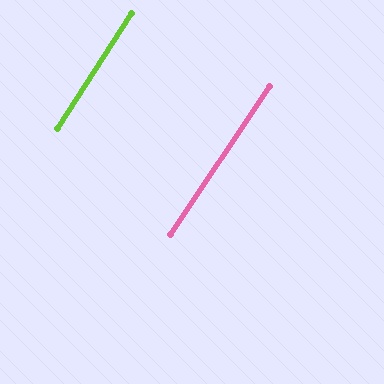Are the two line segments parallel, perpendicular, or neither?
Parallel — their directions differ by only 0.6°.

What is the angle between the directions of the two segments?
Approximately 1 degree.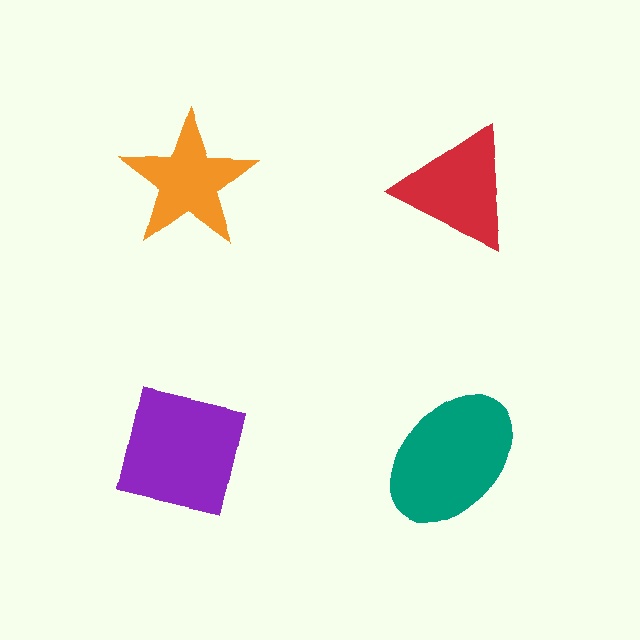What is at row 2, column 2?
A teal ellipse.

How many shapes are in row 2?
2 shapes.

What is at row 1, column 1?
An orange star.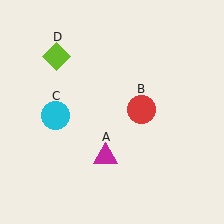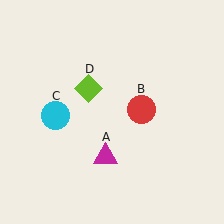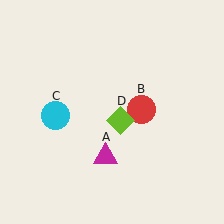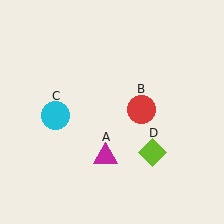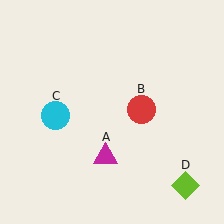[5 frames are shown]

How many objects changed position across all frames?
1 object changed position: lime diamond (object D).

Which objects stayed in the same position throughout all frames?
Magenta triangle (object A) and red circle (object B) and cyan circle (object C) remained stationary.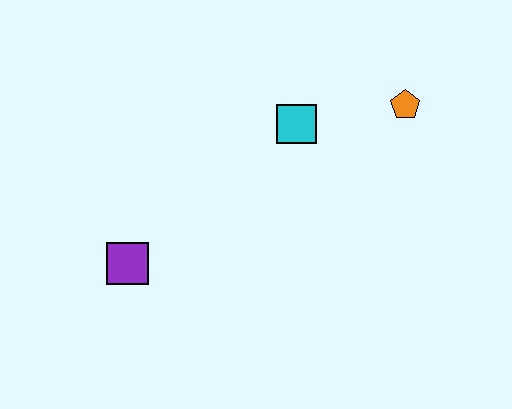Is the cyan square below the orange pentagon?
Yes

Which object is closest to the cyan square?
The orange pentagon is closest to the cyan square.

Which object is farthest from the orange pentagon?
The purple square is farthest from the orange pentagon.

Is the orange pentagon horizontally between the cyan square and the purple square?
No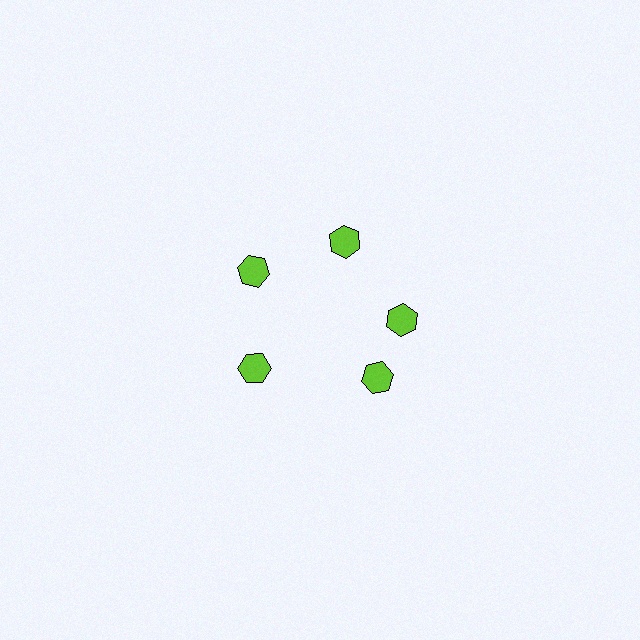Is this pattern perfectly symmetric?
No. The 5 lime hexagons are arranged in a ring, but one element near the 5 o'clock position is rotated out of alignment along the ring, breaking the 5-fold rotational symmetry.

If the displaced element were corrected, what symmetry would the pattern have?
It would have 5-fold rotational symmetry — the pattern would map onto itself every 72 degrees.